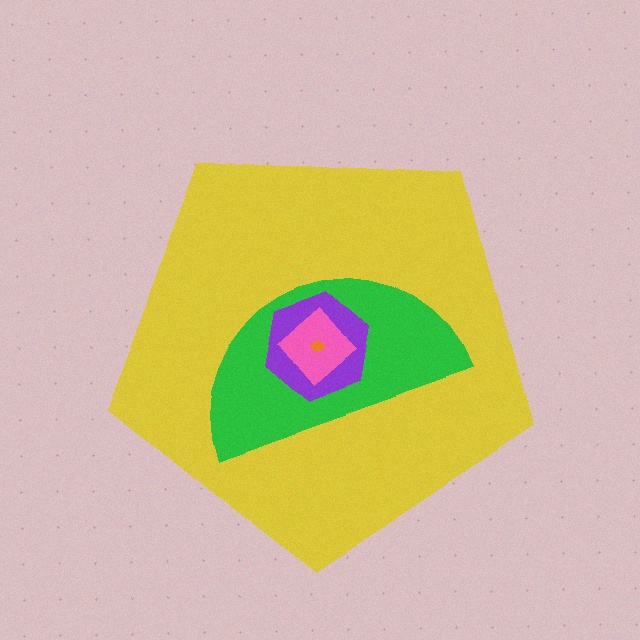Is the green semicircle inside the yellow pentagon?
Yes.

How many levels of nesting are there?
5.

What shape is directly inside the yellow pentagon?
The green semicircle.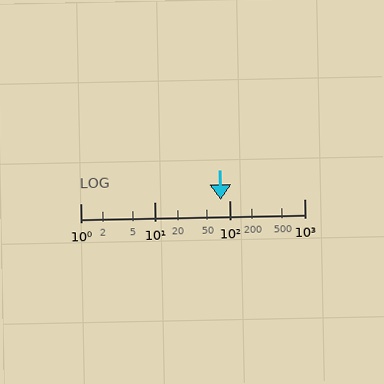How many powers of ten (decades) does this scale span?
The scale spans 3 decades, from 1 to 1000.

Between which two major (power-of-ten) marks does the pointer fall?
The pointer is between 10 and 100.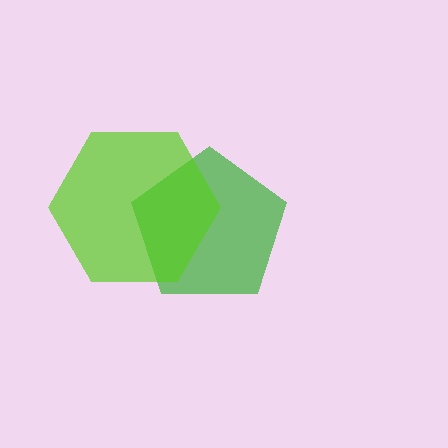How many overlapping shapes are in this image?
There are 2 overlapping shapes in the image.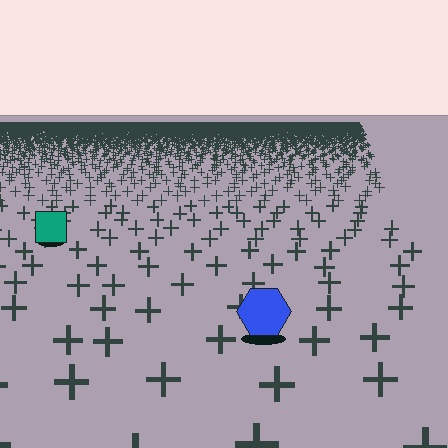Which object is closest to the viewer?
The blue hexagon is closest. The texture marks near it are larger and more spread out.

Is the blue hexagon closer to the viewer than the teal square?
Yes. The blue hexagon is closer — you can tell from the texture gradient: the ground texture is coarser near it.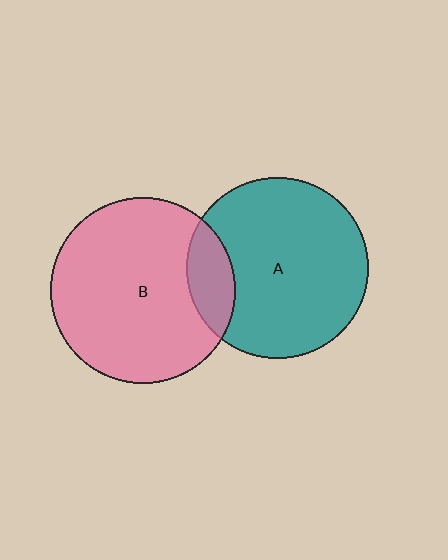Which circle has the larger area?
Circle B (pink).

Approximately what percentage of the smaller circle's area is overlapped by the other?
Approximately 15%.